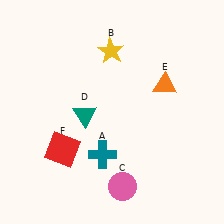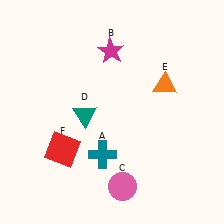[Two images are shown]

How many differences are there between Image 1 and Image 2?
There is 1 difference between the two images.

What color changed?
The star (B) changed from yellow in Image 1 to magenta in Image 2.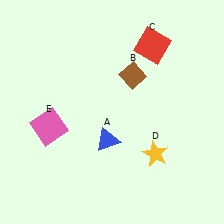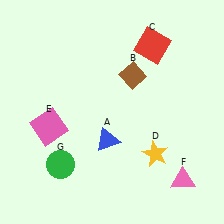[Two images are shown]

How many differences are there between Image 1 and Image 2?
There are 2 differences between the two images.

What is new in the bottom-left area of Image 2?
A green circle (G) was added in the bottom-left area of Image 2.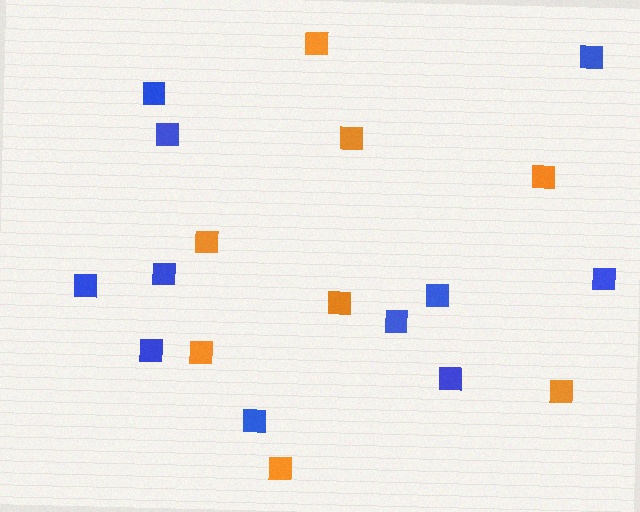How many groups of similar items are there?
There are 2 groups: one group of blue squares (11) and one group of orange squares (8).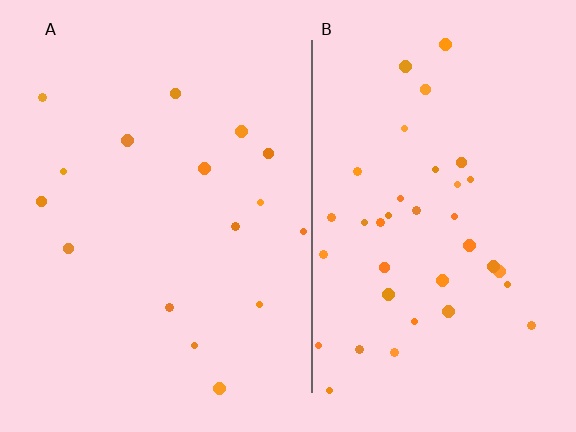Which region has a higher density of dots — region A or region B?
B (the right).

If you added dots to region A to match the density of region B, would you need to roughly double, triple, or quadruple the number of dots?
Approximately double.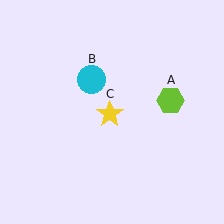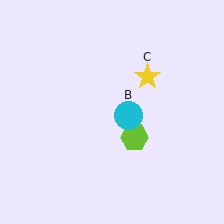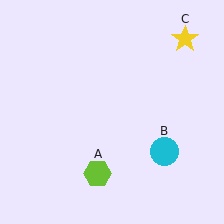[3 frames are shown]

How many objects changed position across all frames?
3 objects changed position: lime hexagon (object A), cyan circle (object B), yellow star (object C).